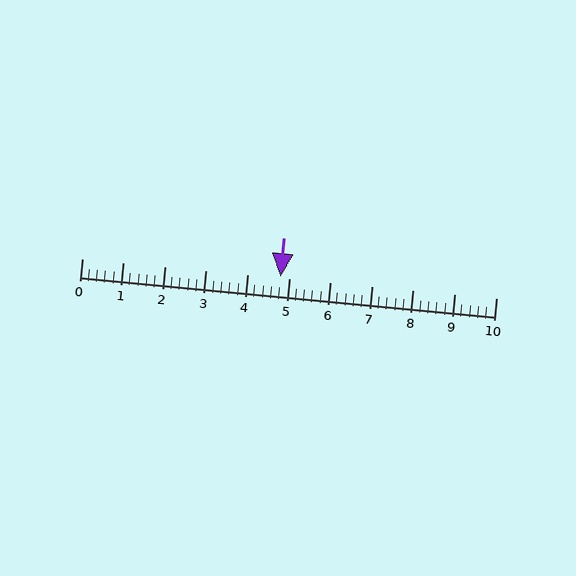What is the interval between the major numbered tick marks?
The major tick marks are spaced 1 units apart.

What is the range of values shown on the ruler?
The ruler shows values from 0 to 10.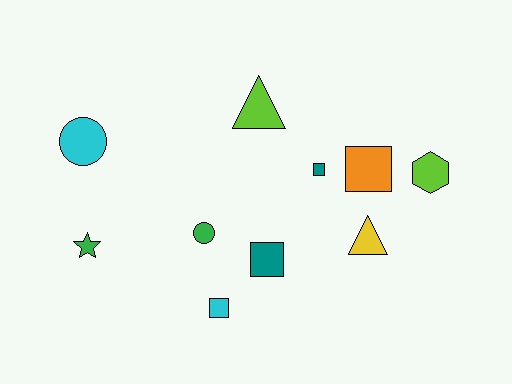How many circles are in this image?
There are 2 circles.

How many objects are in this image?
There are 10 objects.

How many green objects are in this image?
There are 2 green objects.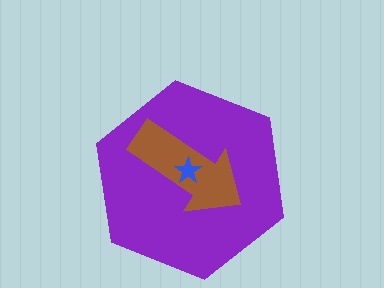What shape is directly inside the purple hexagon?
The brown arrow.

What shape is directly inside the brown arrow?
The blue star.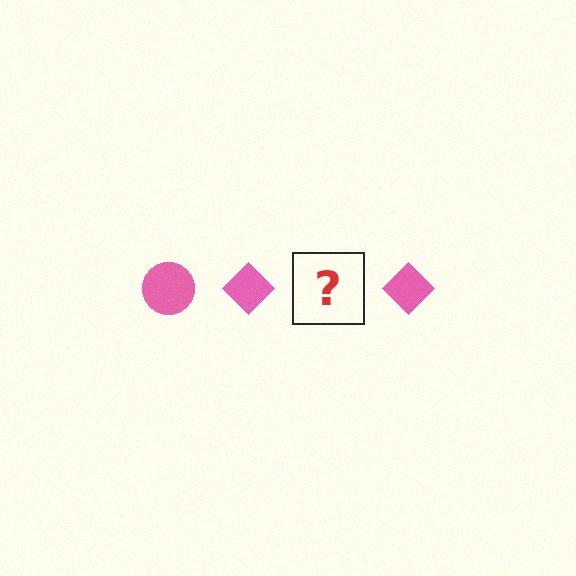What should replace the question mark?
The question mark should be replaced with a pink circle.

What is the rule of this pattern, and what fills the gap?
The rule is that the pattern cycles through circle, diamond shapes in pink. The gap should be filled with a pink circle.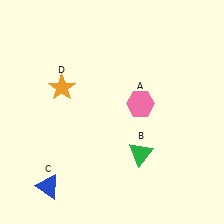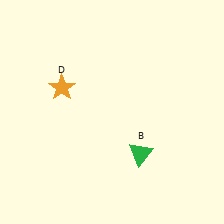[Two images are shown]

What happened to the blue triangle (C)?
The blue triangle (C) was removed in Image 2. It was in the bottom-left area of Image 1.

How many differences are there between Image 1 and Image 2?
There are 2 differences between the two images.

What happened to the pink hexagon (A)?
The pink hexagon (A) was removed in Image 2. It was in the top-right area of Image 1.